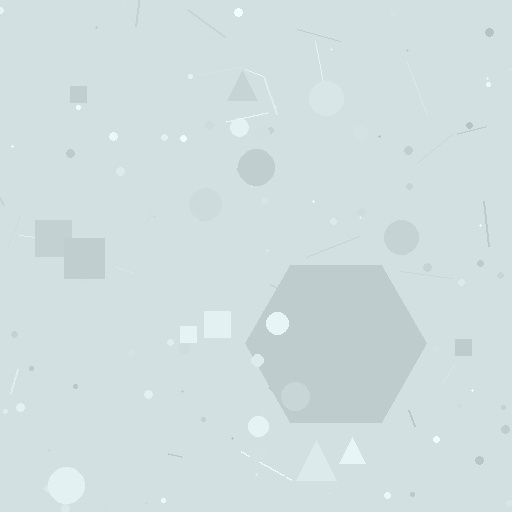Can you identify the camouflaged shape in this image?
The camouflaged shape is a hexagon.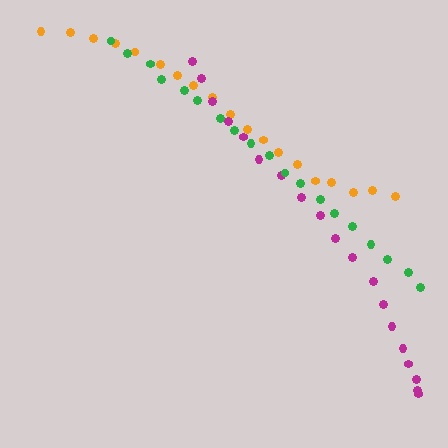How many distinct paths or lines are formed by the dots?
There are 3 distinct paths.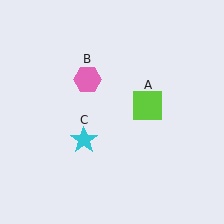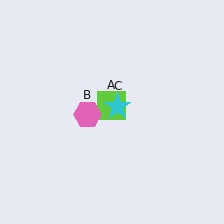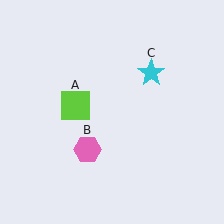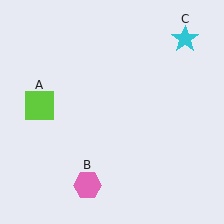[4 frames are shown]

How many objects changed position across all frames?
3 objects changed position: lime square (object A), pink hexagon (object B), cyan star (object C).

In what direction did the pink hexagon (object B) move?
The pink hexagon (object B) moved down.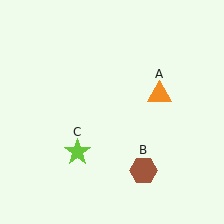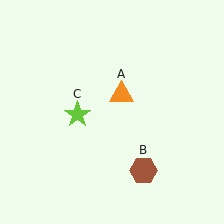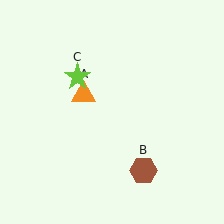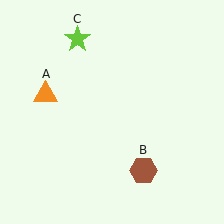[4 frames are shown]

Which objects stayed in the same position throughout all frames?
Brown hexagon (object B) remained stationary.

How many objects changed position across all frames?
2 objects changed position: orange triangle (object A), lime star (object C).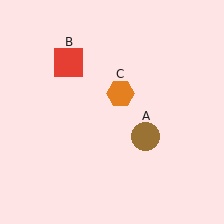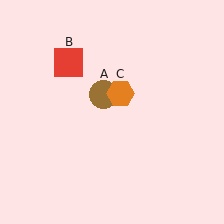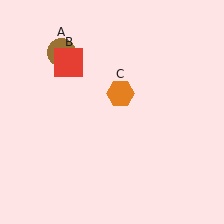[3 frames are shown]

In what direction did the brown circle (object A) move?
The brown circle (object A) moved up and to the left.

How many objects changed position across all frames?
1 object changed position: brown circle (object A).